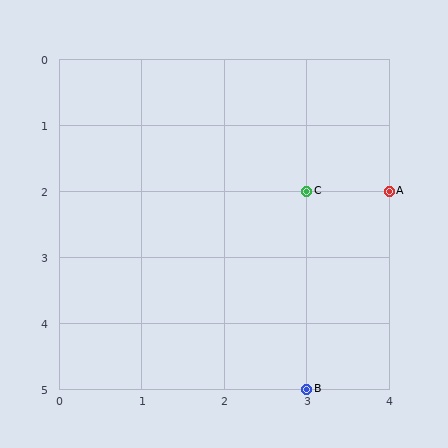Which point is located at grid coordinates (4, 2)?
Point A is at (4, 2).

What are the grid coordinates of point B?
Point B is at grid coordinates (3, 5).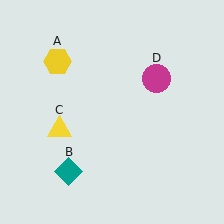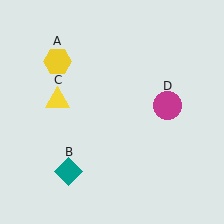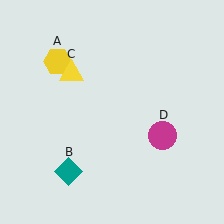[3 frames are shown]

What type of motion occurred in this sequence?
The yellow triangle (object C), magenta circle (object D) rotated clockwise around the center of the scene.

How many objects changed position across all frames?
2 objects changed position: yellow triangle (object C), magenta circle (object D).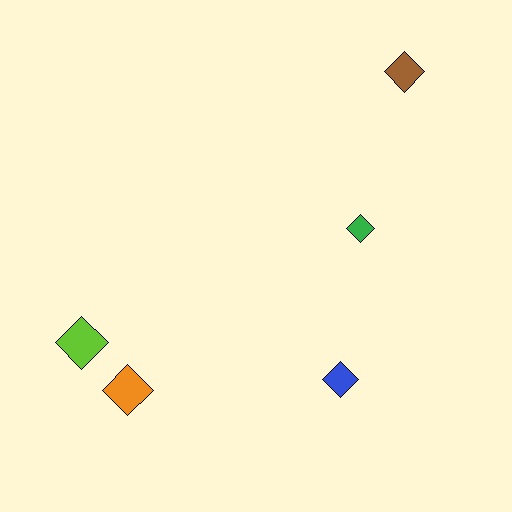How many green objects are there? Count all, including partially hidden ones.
There is 1 green object.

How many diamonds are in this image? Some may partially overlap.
There are 5 diamonds.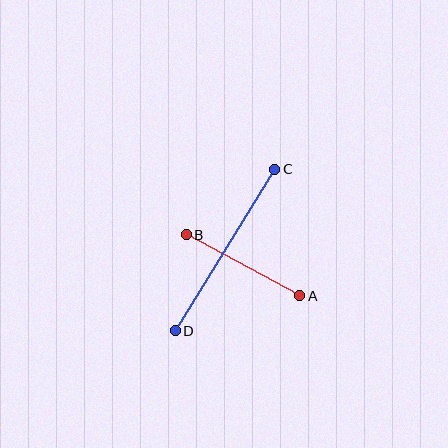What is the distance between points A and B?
The distance is approximately 129 pixels.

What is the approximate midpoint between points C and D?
The midpoint is at approximately (225, 250) pixels.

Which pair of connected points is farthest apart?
Points C and D are farthest apart.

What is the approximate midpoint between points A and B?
The midpoint is at approximately (243, 265) pixels.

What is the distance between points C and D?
The distance is approximately 190 pixels.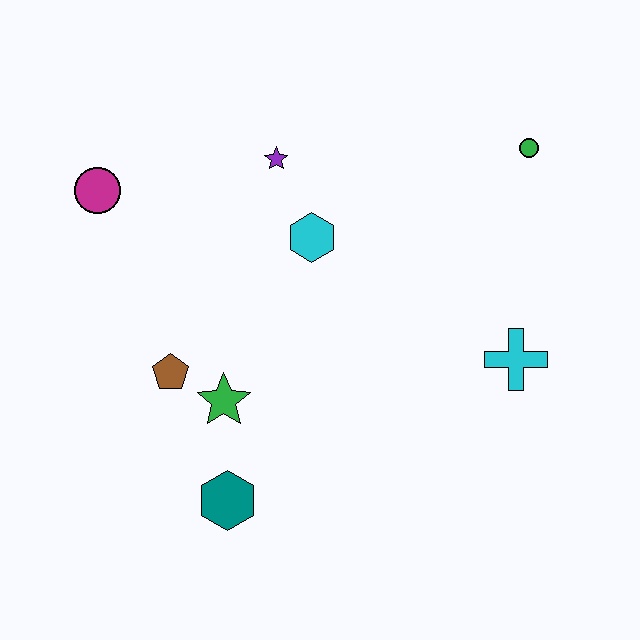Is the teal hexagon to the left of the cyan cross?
Yes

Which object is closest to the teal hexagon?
The green star is closest to the teal hexagon.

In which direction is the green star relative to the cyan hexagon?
The green star is below the cyan hexagon.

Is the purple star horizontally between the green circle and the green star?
Yes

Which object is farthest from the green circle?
The teal hexagon is farthest from the green circle.